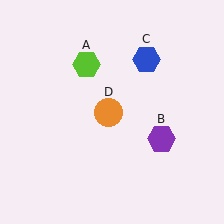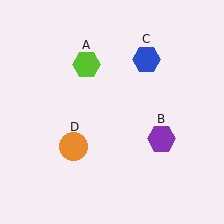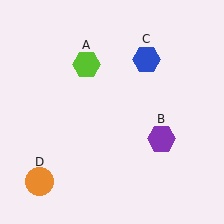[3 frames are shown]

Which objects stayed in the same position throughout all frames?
Lime hexagon (object A) and purple hexagon (object B) and blue hexagon (object C) remained stationary.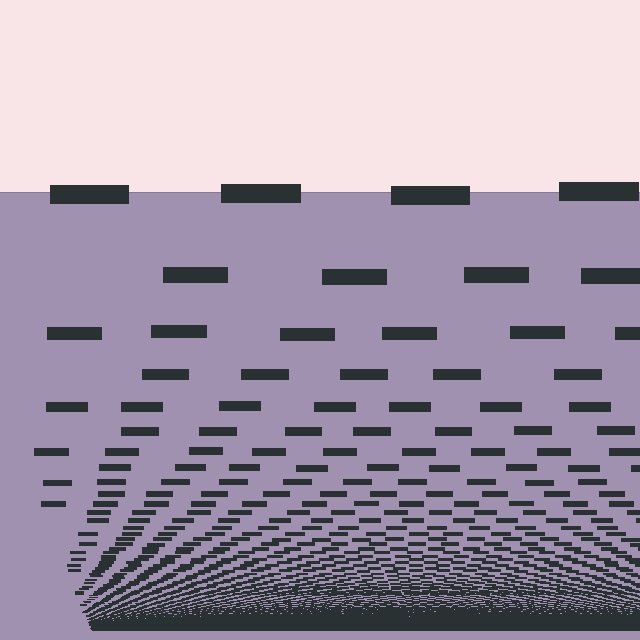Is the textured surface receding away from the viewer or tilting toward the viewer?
The surface appears to tilt toward the viewer. Texture elements get larger and sparser toward the top.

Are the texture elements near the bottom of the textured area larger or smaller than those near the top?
Smaller. The gradient is inverted — elements near the bottom are smaller and denser.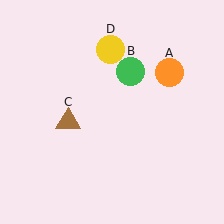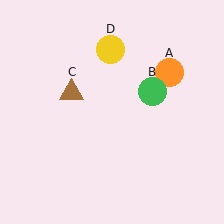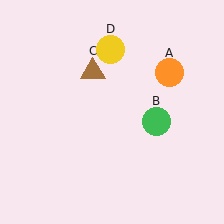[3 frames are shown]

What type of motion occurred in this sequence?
The green circle (object B), brown triangle (object C) rotated clockwise around the center of the scene.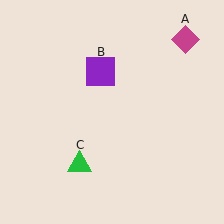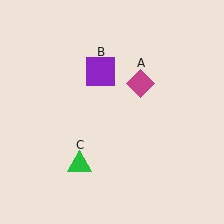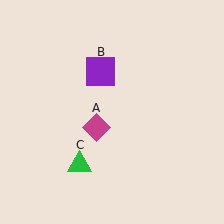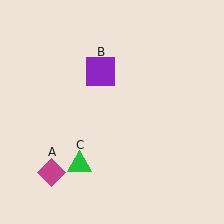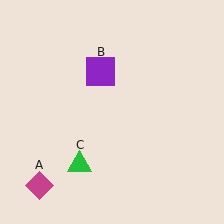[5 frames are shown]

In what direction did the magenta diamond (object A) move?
The magenta diamond (object A) moved down and to the left.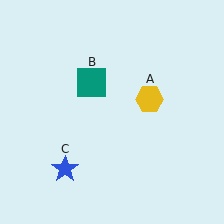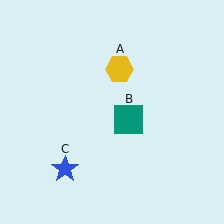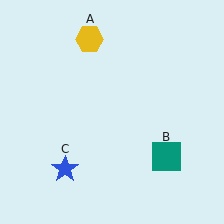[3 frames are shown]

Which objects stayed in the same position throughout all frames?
Blue star (object C) remained stationary.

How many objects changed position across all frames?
2 objects changed position: yellow hexagon (object A), teal square (object B).